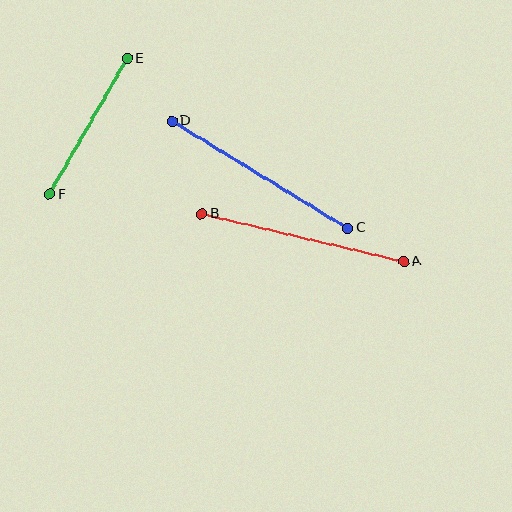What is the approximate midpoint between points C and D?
The midpoint is at approximately (260, 174) pixels.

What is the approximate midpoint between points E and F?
The midpoint is at approximately (88, 126) pixels.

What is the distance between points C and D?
The distance is approximately 206 pixels.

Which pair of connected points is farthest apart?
Points A and B are farthest apart.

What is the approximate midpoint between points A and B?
The midpoint is at approximately (303, 238) pixels.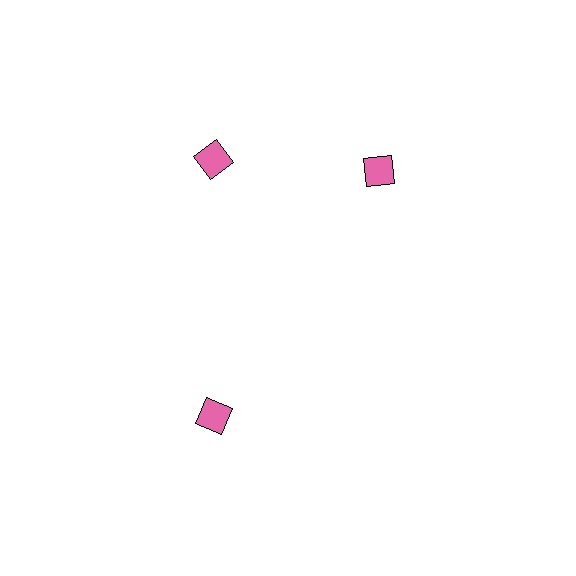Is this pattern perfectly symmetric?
No. The 3 pink diamonds are arranged in a ring, but one element near the 3 o'clock position is rotated out of alignment along the ring, breaking the 3-fold rotational symmetry.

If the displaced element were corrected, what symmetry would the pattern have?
It would have 3-fold rotational symmetry — the pattern would map onto itself every 120 degrees.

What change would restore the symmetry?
The symmetry would be restored by rotating it back into even spacing with its neighbors so that all 3 diamonds sit at equal angles and equal distance from the center.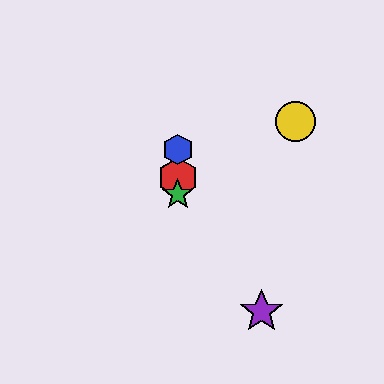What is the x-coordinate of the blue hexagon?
The blue hexagon is at x≈178.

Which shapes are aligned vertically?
The red hexagon, the blue hexagon, the green star are aligned vertically.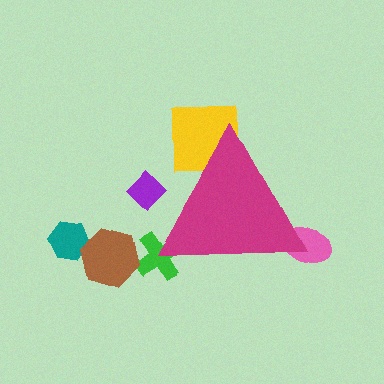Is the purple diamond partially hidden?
Yes, the purple diamond is partially hidden behind the magenta triangle.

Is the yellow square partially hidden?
Yes, the yellow square is partially hidden behind the magenta triangle.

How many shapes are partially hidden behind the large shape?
4 shapes are partially hidden.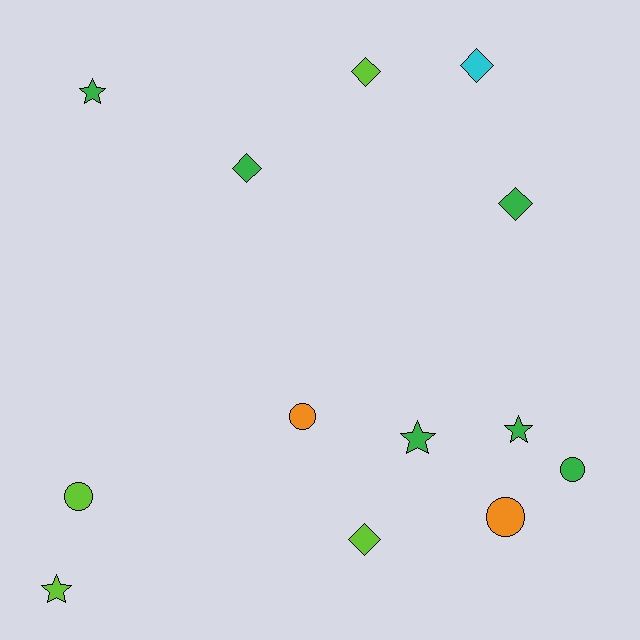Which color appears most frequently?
Green, with 6 objects.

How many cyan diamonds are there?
There is 1 cyan diamond.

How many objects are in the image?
There are 13 objects.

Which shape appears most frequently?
Diamond, with 5 objects.